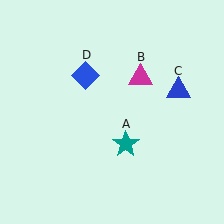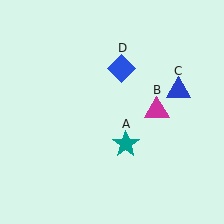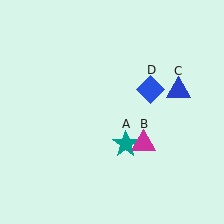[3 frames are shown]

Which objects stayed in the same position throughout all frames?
Teal star (object A) and blue triangle (object C) remained stationary.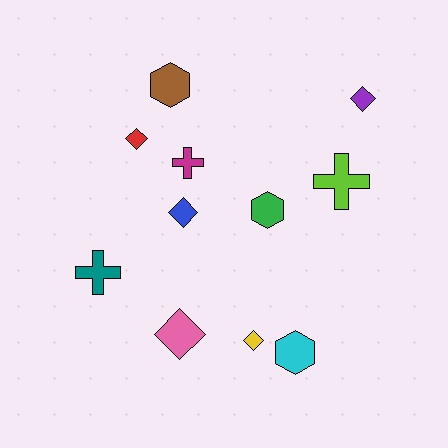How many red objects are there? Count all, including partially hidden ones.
There is 1 red object.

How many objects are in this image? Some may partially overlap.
There are 11 objects.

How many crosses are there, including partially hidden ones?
There are 3 crosses.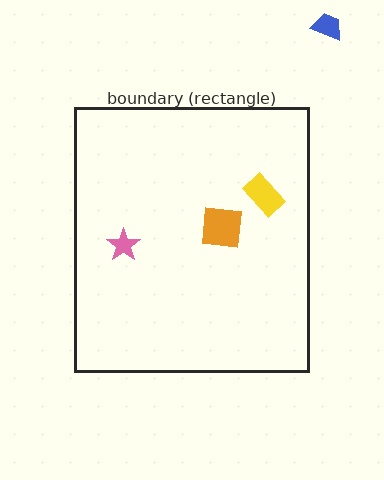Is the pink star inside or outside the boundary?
Inside.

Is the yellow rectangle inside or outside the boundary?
Inside.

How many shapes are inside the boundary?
3 inside, 1 outside.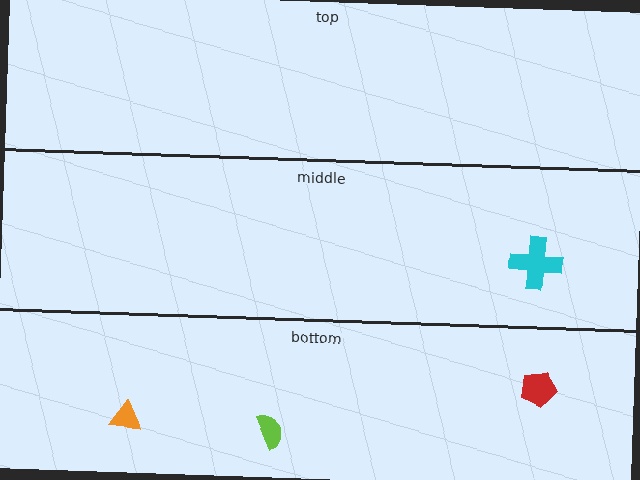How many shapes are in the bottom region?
3.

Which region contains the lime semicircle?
The bottom region.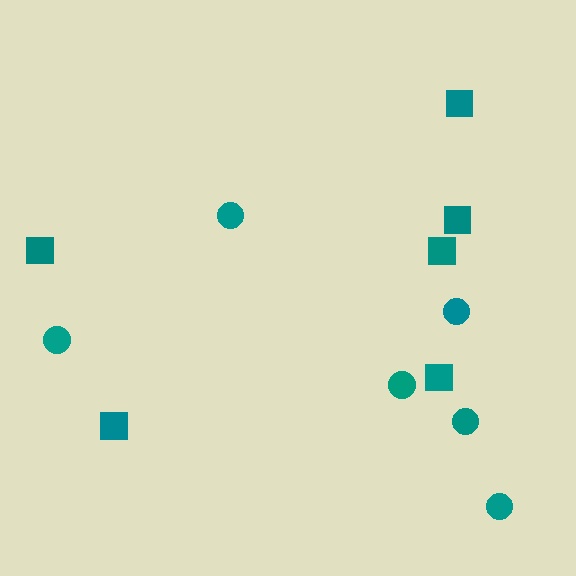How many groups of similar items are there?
There are 2 groups: one group of squares (6) and one group of circles (6).